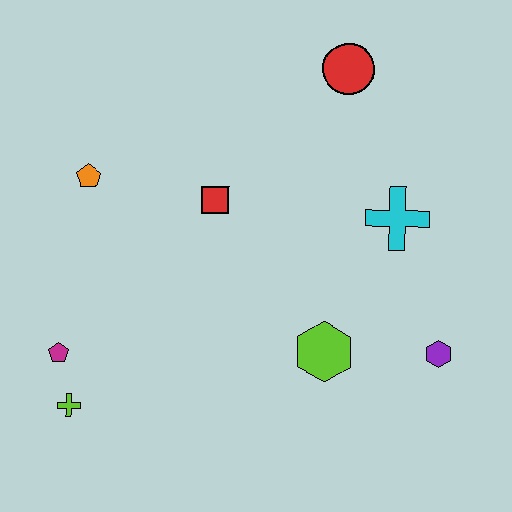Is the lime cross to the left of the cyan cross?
Yes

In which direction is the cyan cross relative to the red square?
The cyan cross is to the right of the red square.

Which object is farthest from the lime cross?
The red circle is farthest from the lime cross.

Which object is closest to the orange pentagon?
The red square is closest to the orange pentagon.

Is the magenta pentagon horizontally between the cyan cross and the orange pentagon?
No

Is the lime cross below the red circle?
Yes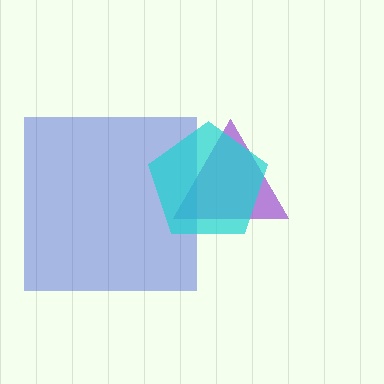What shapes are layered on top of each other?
The layered shapes are: a purple triangle, a blue square, a cyan pentagon.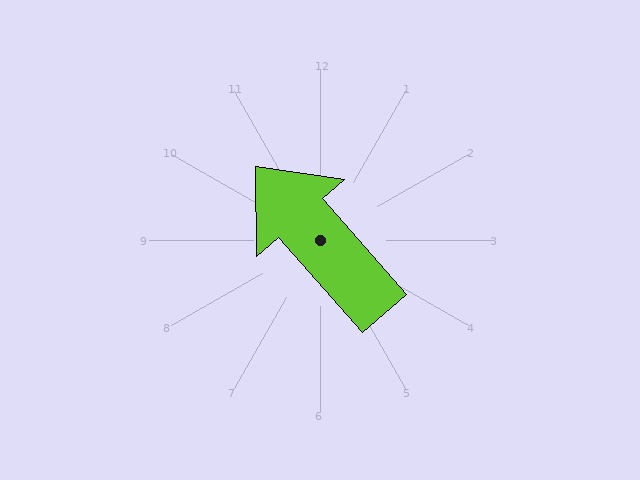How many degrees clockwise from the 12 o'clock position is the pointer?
Approximately 319 degrees.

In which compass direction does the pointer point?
Northwest.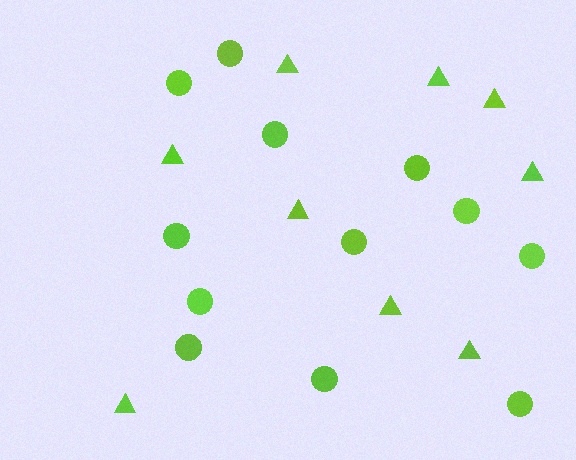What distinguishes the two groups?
There are 2 groups: one group of triangles (9) and one group of circles (12).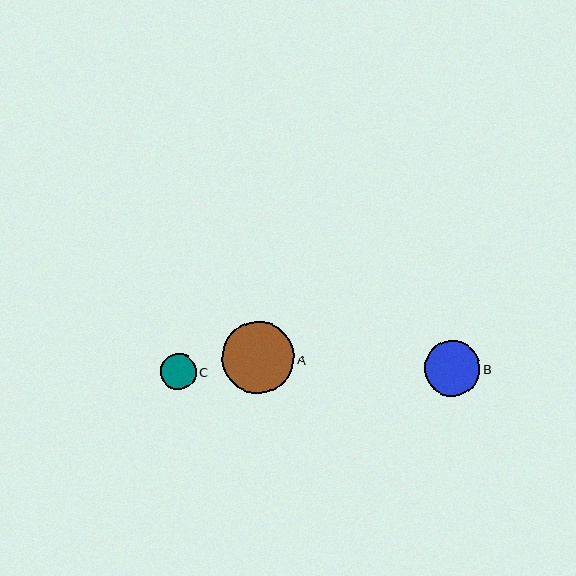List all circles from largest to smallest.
From largest to smallest: A, B, C.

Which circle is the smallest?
Circle C is the smallest with a size of approximately 36 pixels.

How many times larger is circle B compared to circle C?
Circle B is approximately 1.6 times the size of circle C.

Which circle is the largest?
Circle A is the largest with a size of approximately 72 pixels.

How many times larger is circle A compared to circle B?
Circle A is approximately 1.3 times the size of circle B.